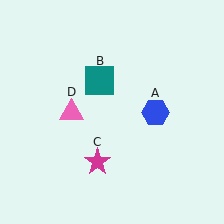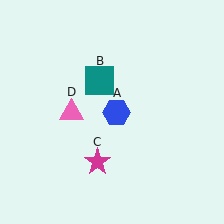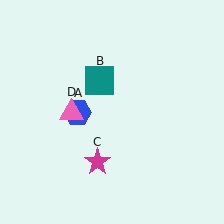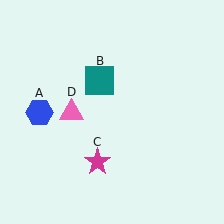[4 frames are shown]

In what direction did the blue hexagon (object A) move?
The blue hexagon (object A) moved left.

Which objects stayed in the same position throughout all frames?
Teal square (object B) and magenta star (object C) and pink triangle (object D) remained stationary.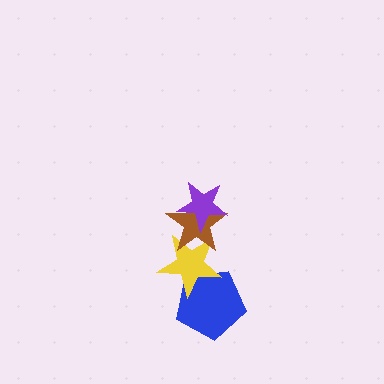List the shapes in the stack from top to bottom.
From top to bottom: the purple star, the brown star, the yellow star, the blue pentagon.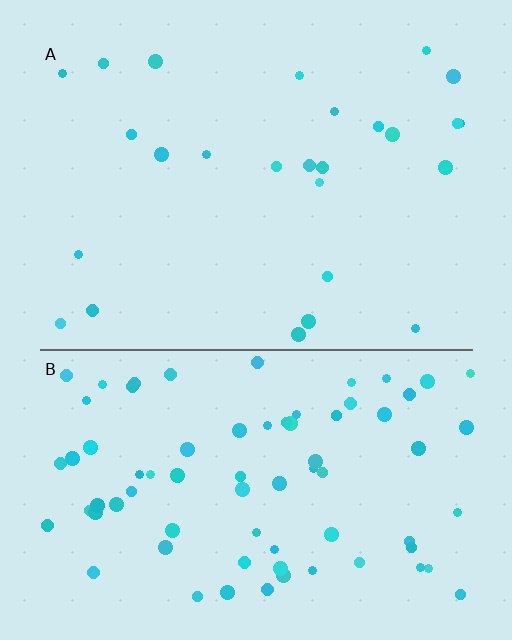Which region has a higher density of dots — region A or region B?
B (the bottom).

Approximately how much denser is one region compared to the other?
Approximately 2.9× — region B over region A.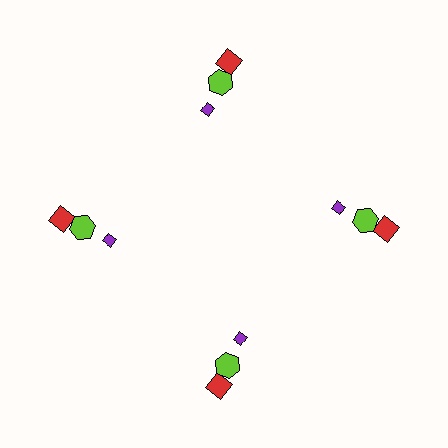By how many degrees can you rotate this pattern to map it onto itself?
The pattern maps onto itself every 90 degrees of rotation.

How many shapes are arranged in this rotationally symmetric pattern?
There are 12 shapes, arranged in 4 groups of 3.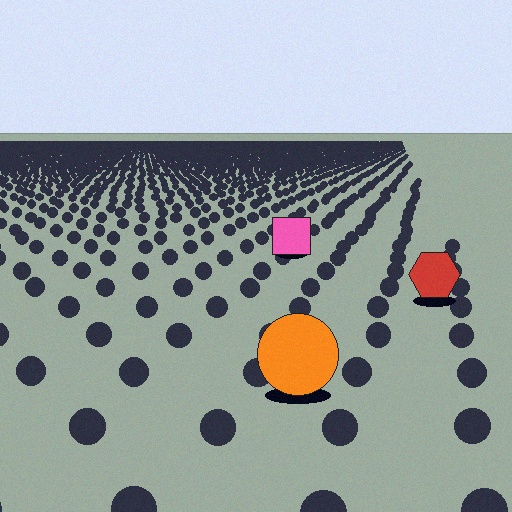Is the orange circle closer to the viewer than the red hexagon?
Yes. The orange circle is closer — you can tell from the texture gradient: the ground texture is coarser near it.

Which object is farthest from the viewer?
The pink square is farthest from the viewer. It appears smaller and the ground texture around it is denser.